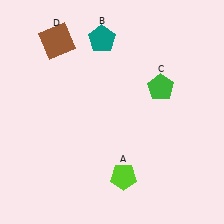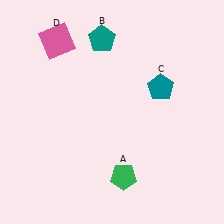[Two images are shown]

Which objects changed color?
A changed from lime to green. C changed from green to teal. D changed from brown to pink.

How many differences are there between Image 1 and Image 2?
There are 3 differences between the two images.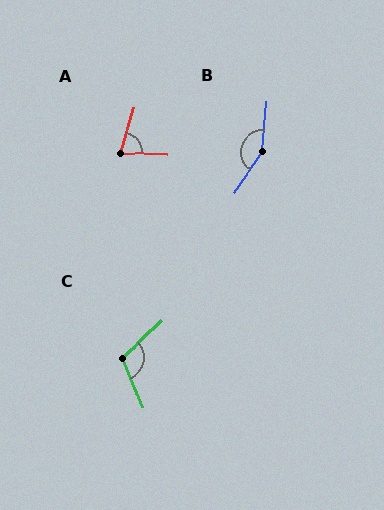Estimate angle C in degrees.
Approximately 111 degrees.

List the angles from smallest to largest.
A (76°), C (111°), B (151°).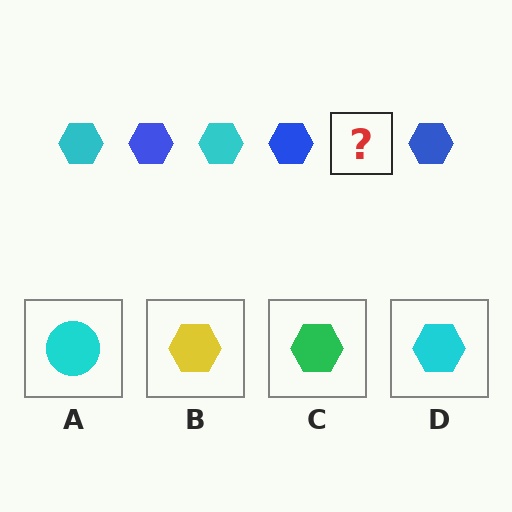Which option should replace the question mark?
Option D.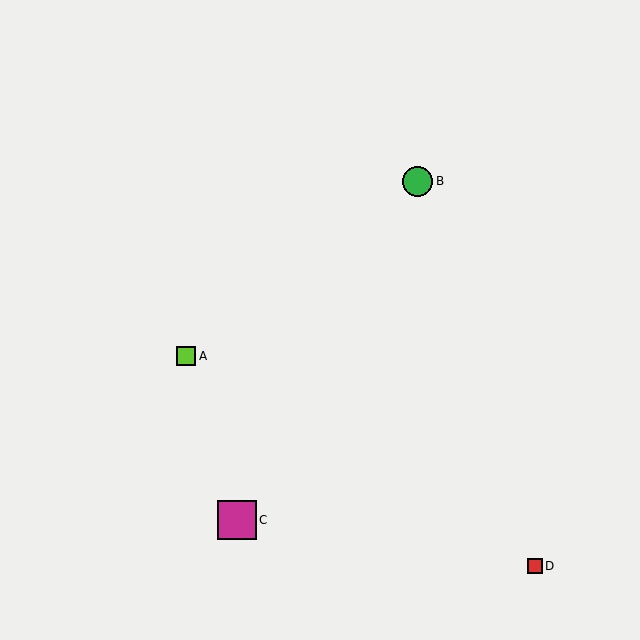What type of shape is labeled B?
Shape B is a green circle.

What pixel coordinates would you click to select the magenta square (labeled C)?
Click at (237, 520) to select the magenta square C.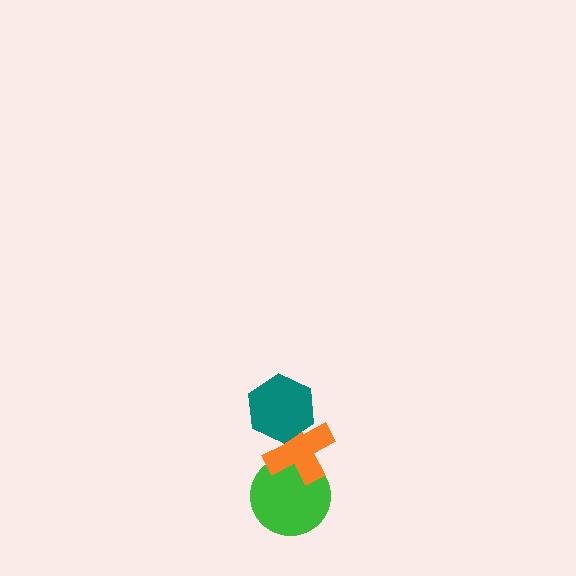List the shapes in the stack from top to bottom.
From top to bottom: the teal hexagon, the orange cross, the green circle.